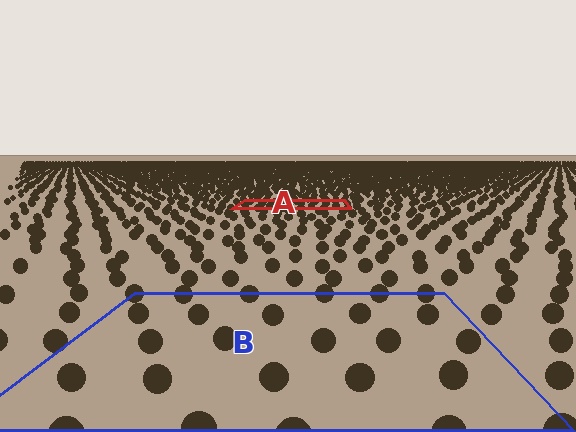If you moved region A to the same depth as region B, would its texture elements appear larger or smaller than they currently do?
They would appear larger. At a closer depth, the same texture elements are projected at a bigger on-screen size.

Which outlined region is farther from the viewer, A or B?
Region A is farther from the viewer — the texture elements inside it appear smaller and more densely packed.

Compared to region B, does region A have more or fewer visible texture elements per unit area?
Region A has more texture elements per unit area — they are packed more densely because it is farther away.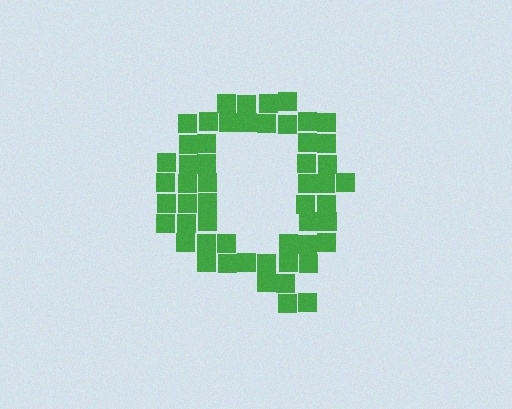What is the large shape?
The large shape is the letter Q.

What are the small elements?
The small elements are squares.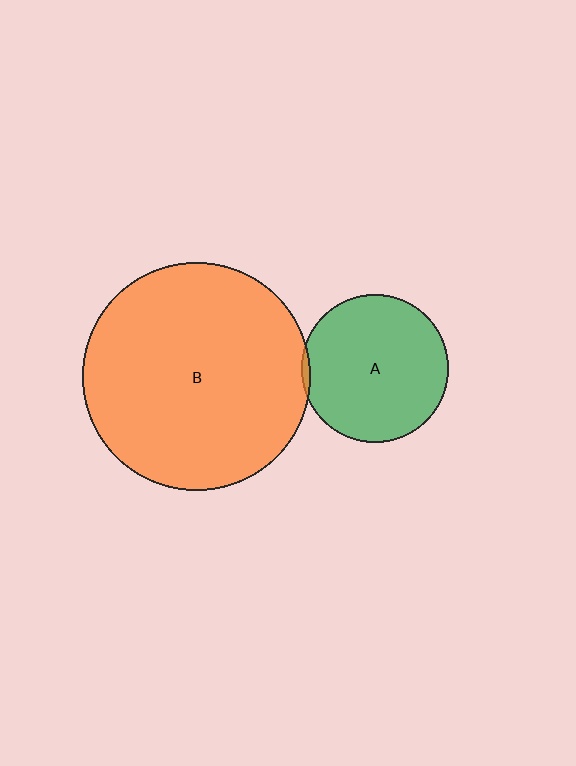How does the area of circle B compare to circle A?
Approximately 2.4 times.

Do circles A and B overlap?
Yes.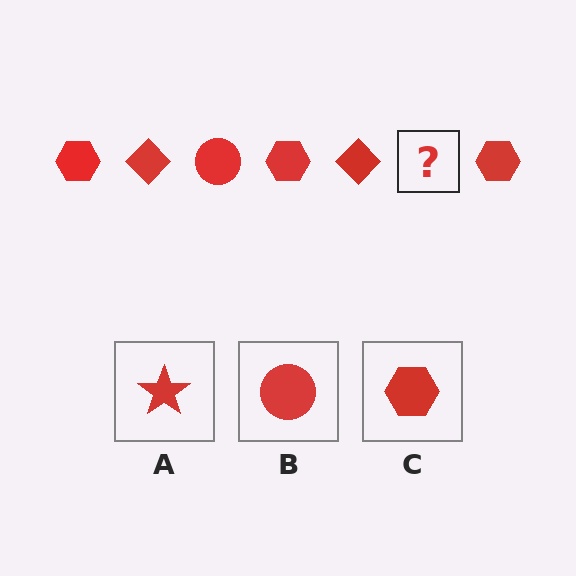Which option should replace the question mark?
Option B.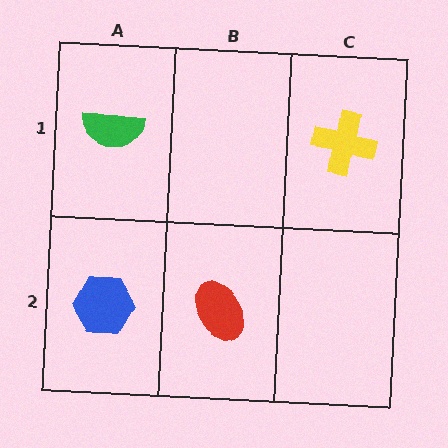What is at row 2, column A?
A blue hexagon.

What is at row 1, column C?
A yellow cross.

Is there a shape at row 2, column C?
No, that cell is empty.